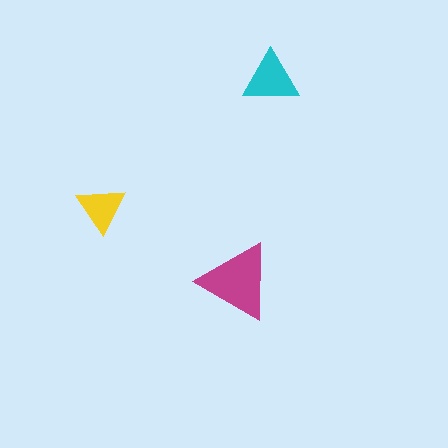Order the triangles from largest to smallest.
the magenta one, the cyan one, the yellow one.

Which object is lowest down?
The magenta triangle is bottommost.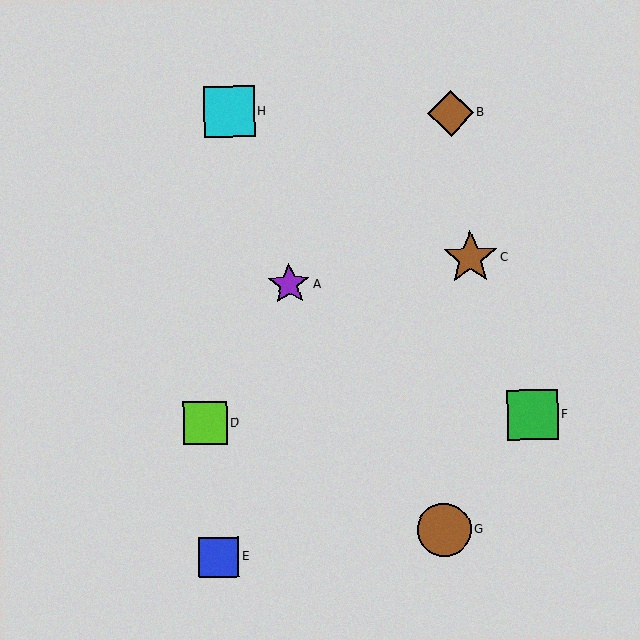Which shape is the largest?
The brown star (labeled C) is the largest.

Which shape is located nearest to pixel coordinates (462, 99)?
The brown diamond (labeled B) at (451, 113) is nearest to that location.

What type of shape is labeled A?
Shape A is a purple star.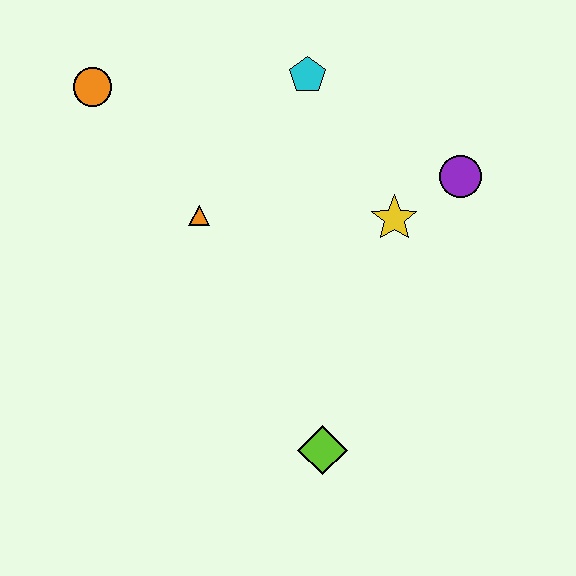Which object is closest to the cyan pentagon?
The yellow star is closest to the cyan pentagon.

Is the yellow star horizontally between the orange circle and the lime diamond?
No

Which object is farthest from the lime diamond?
The orange circle is farthest from the lime diamond.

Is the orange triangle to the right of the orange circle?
Yes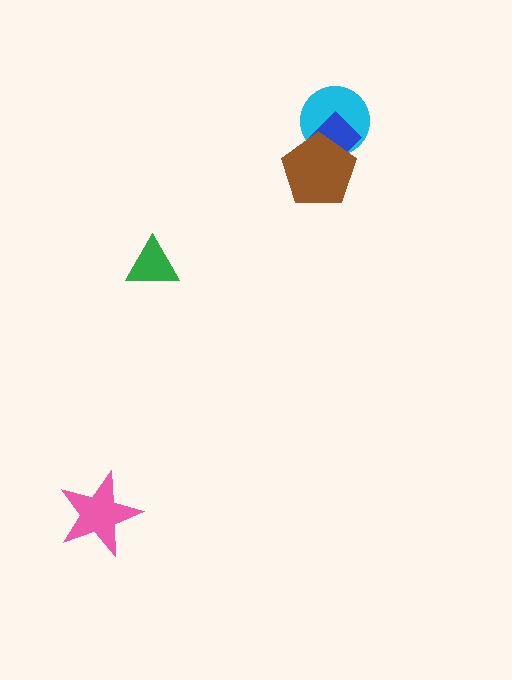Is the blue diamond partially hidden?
Yes, it is partially covered by another shape.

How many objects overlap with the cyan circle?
2 objects overlap with the cyan circle.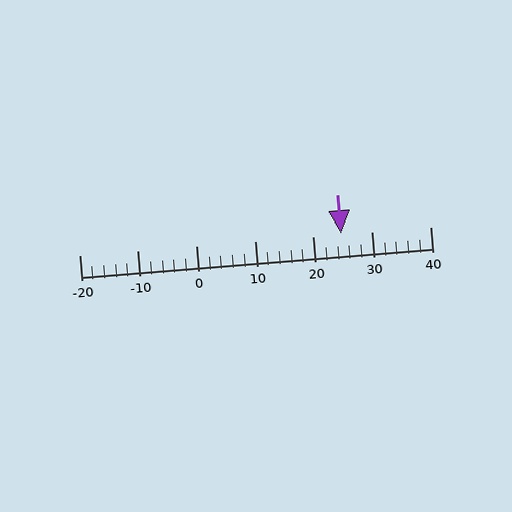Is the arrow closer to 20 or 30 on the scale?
The arrow is closer to 20.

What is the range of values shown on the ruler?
The ruler shows values from -20 to 40.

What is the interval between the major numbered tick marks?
The major tick marks are spaced 10 units apart.